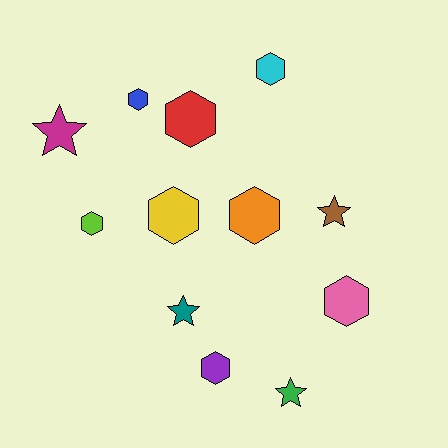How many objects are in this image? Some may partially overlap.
There are 12 objects.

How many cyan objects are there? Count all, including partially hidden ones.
There is 1 cyan object.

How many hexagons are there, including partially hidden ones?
There are 8 hexagons.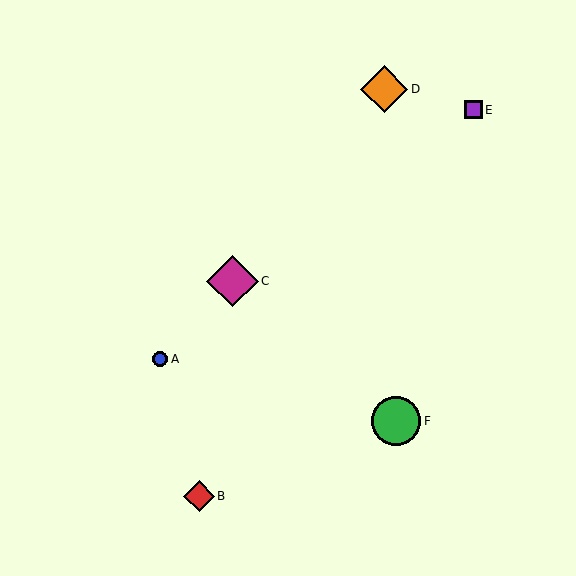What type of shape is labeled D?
Shape D is an orange diamond.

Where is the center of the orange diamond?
The center of the orange diamond is at (384, 89).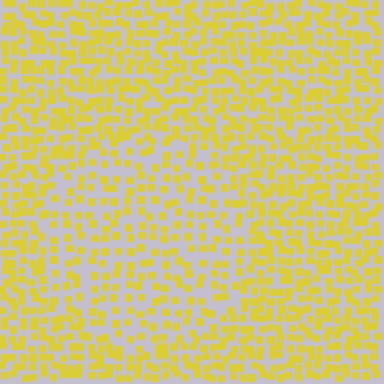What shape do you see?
I see a circle.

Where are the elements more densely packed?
The elements are more densely packed outside the circle boundary.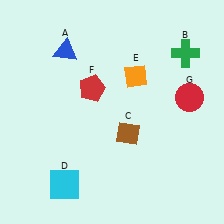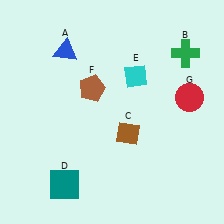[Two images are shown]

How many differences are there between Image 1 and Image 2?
There are 3 differences between the two images.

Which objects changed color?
D changed from cyan to teal. E changed from orange to cyan. F changed from red to brown.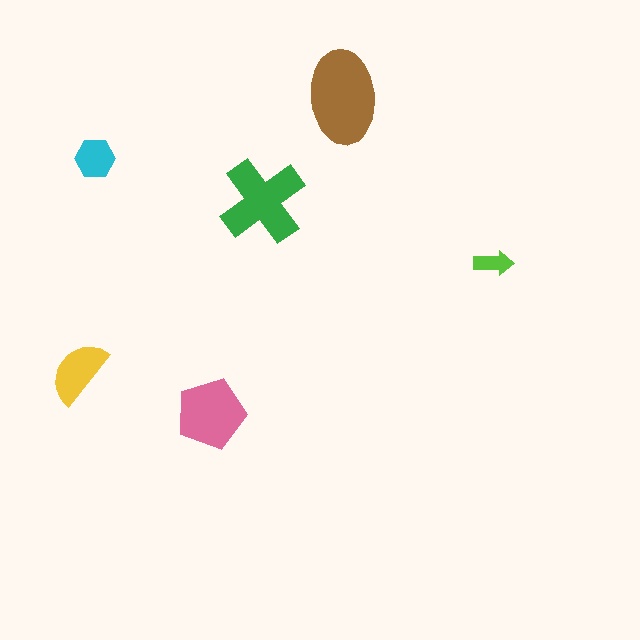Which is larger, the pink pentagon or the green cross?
The green cross.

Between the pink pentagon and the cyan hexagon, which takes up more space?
The pink pentagon.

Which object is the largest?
The brown ellipse.